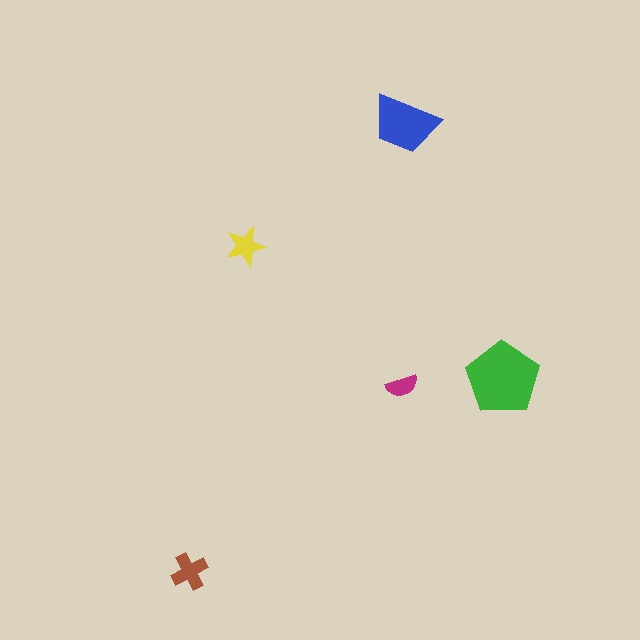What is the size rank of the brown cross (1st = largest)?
3rd.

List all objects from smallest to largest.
The magenta semicircle, the yellow star, the brown cross, the blue trapezoid, the green pentagon.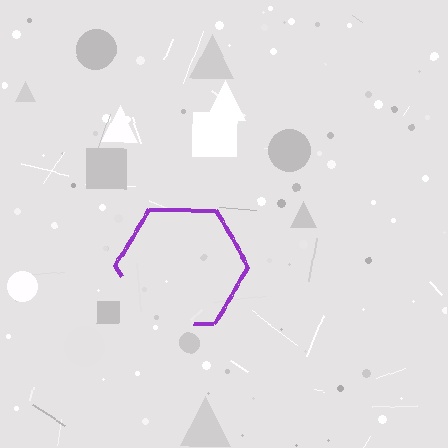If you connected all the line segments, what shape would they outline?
They would outline a hexagon.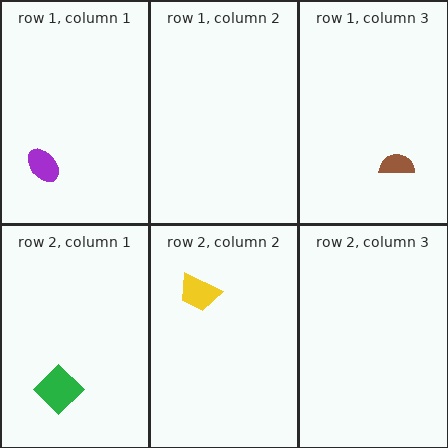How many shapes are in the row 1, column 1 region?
1.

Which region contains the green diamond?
The row 2, column 1 region.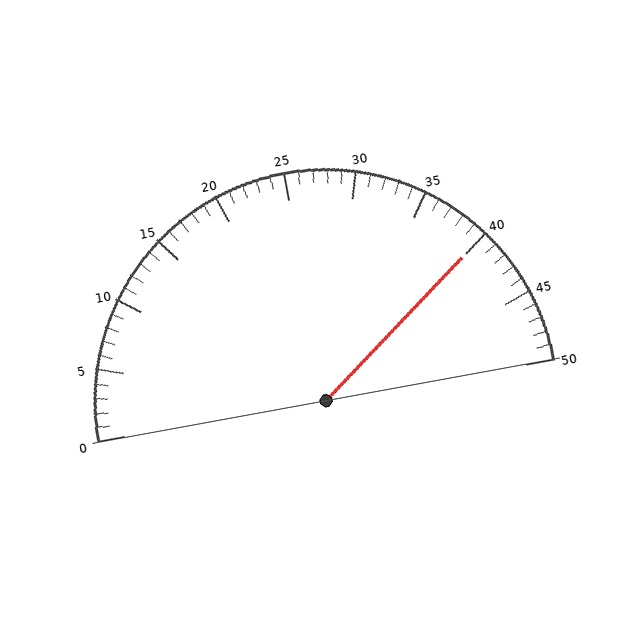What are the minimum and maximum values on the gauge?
The gauge ranges from 0 to 50.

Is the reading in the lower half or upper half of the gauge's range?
The reading is in the upper half of the range (0 to 50).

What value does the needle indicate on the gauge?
The needle indicates approximately 40.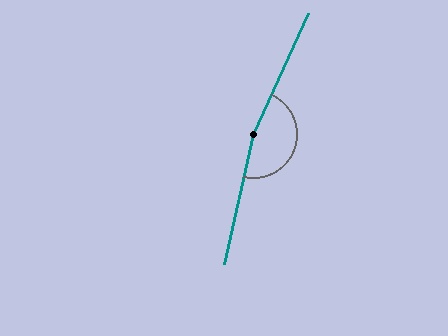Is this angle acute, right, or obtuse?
It is obtuse.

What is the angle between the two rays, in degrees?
Approximately 168 degrees.